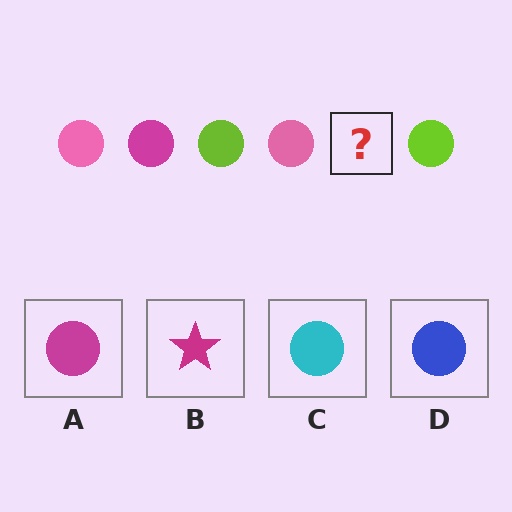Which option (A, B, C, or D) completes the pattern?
A.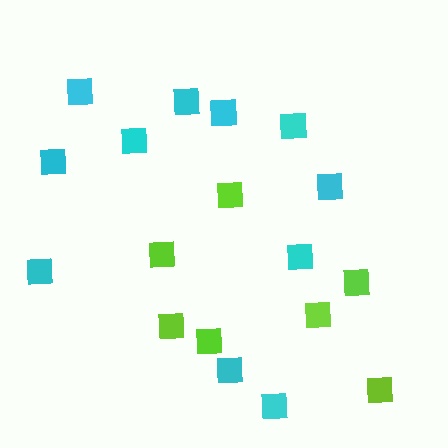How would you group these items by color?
There are 2 groups: one group of lime squares (7) and one group of cyan squares (11).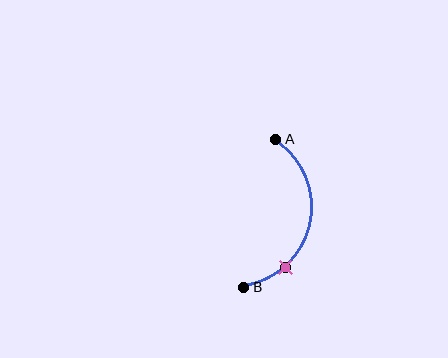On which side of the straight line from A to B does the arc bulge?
The arc bulges to the right of the straight line connecting A and B.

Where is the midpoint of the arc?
The arc midpoint is the point on the curve farthest from the straight line joining A and B. It sits to the right of that line.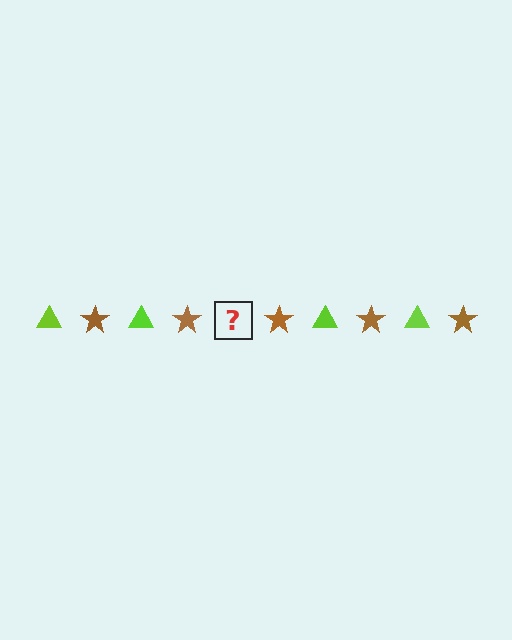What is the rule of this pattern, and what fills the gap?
The rule is that the pattern alternates between lime triangle and brown star. The gap should be filled with a lime triangle.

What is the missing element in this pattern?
The missing element is a lime triangle.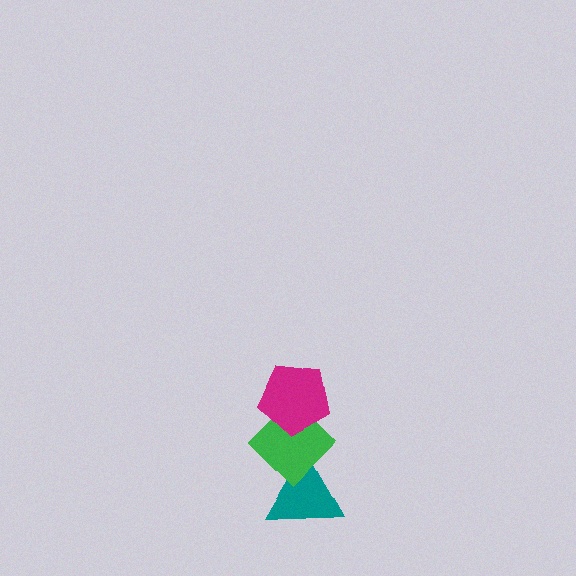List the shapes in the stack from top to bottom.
From top to bottom: the magenta pentagon, the green diamond, the teal triangle.